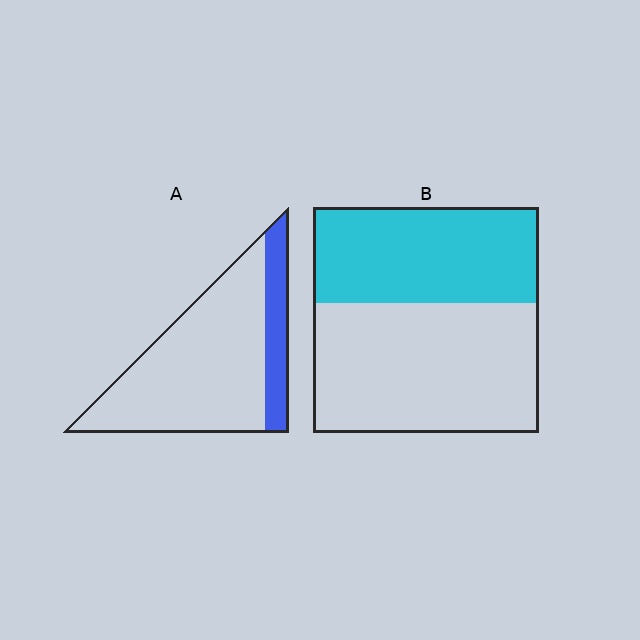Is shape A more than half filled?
No.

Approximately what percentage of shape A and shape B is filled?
A is approximately 20% and B is approximately 40%.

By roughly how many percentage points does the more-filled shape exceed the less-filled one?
By roughly 20 percentage points (B over A).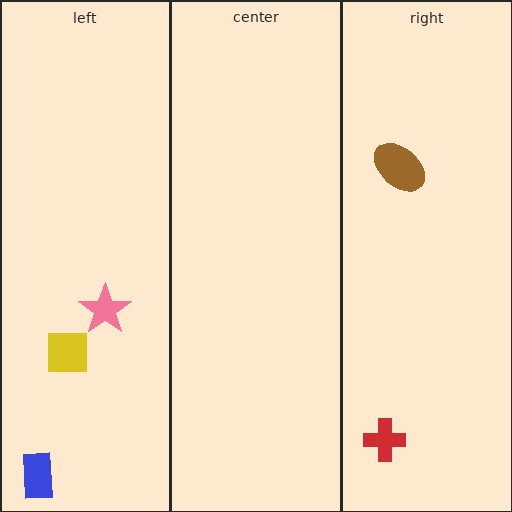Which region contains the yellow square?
The left region.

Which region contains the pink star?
The left region.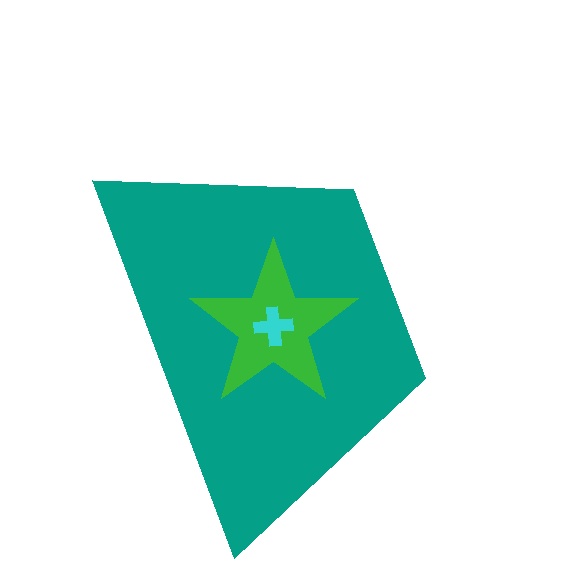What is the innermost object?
The cyan cross.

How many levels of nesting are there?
3.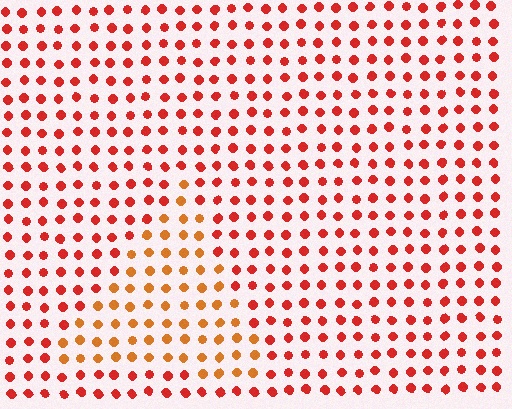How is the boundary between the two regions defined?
The boundary is defined purely by a slight shift in hue (about 28 degrees). Spacing, size, and orientation are identical on both sides.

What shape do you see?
I see a triangle.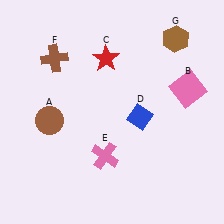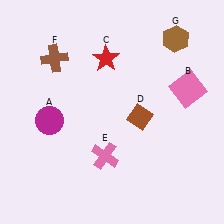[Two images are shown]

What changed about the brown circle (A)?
In Image 1, A is brown. In Image 2, it changed to magenta.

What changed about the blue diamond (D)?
In Image 1, D is blue. In Image 2, it changed to brown.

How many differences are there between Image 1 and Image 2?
There are 2 differences between the two images.